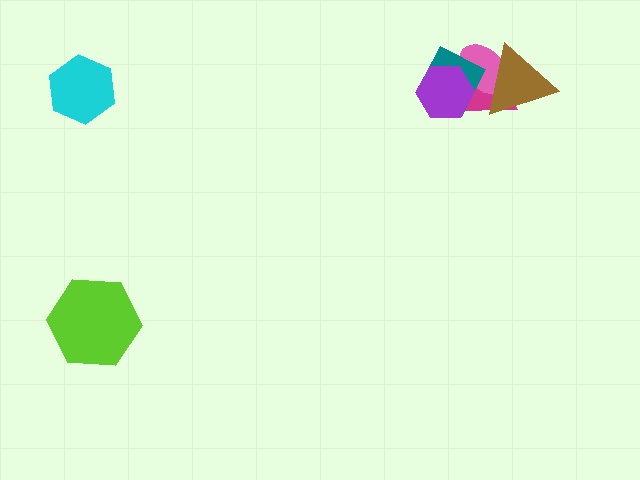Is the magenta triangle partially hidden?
Yes, it is partially covered by another shape.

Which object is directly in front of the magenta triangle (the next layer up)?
The pink ellipse is directly in front of the magenta triangle.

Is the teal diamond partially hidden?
Yes, it is partially covered by another shape.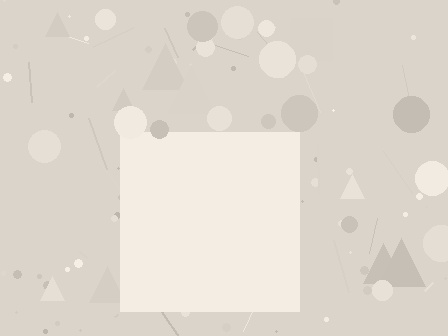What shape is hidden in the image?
A square is hidden in the image.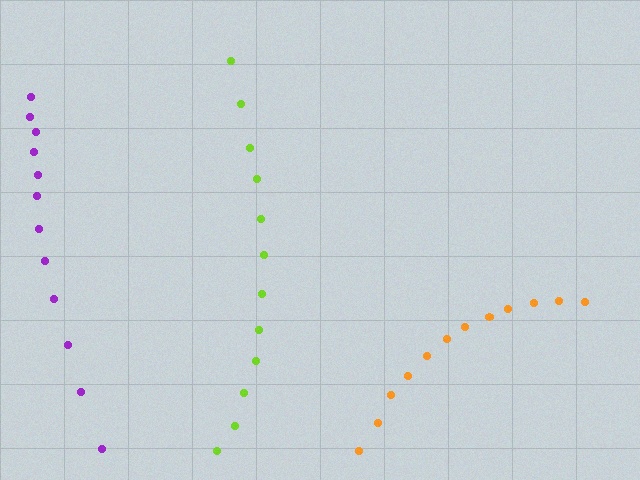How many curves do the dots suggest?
There are 3 distinct paths.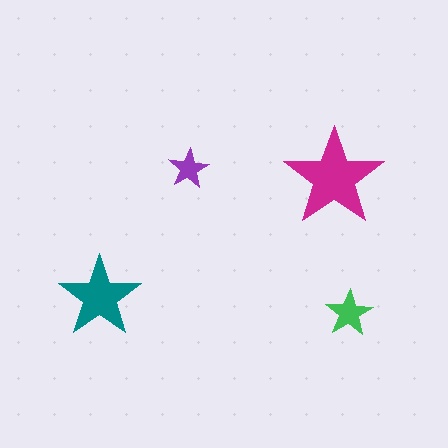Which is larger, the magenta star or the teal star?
The magenta one.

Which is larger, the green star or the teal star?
The teal one.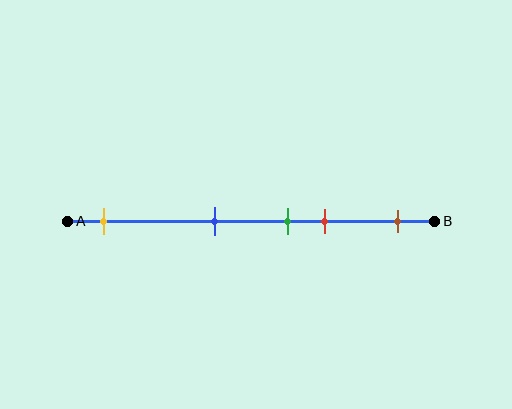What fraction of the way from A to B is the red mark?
The red mark is approximately 70% (0.7) of the way from A to B.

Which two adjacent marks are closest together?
The green and red marks are the closest adjacent pair.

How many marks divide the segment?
There are 5 marks dividing the segment.